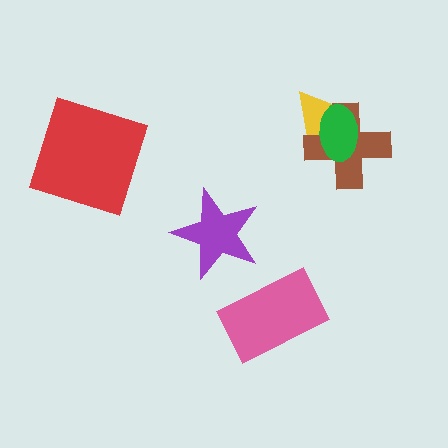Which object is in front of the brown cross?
The green ellipse is in front of the brown cross.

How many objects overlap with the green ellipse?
2 objects overlap with the green ellipse.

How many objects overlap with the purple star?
0 objects overlap with the purple star.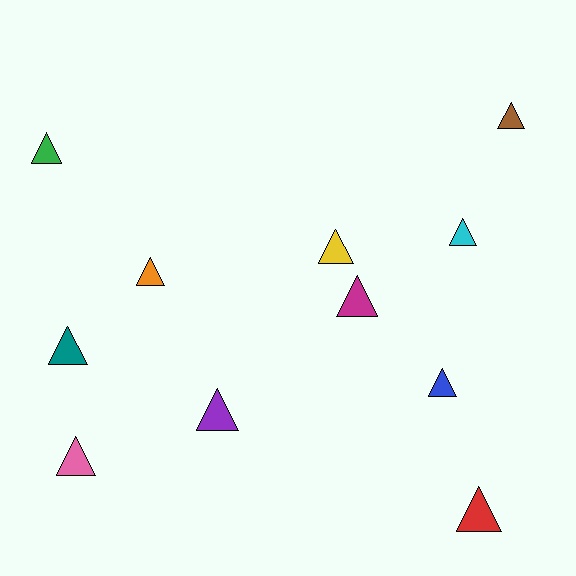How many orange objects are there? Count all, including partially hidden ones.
There is 1 orange object.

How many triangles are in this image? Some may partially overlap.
There are 11 triangles.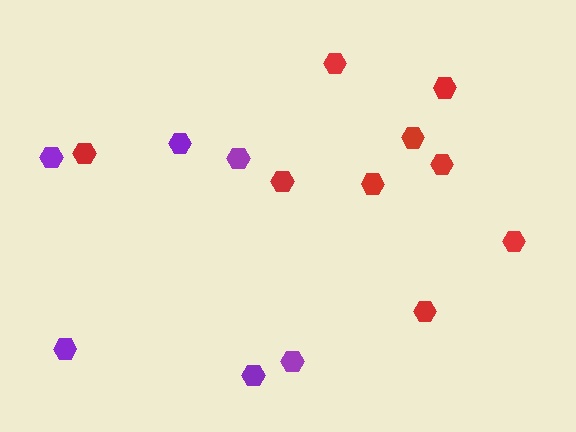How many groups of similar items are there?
There are 2 groups: one group of red hexagons (9) and one group of purple hexagons (6).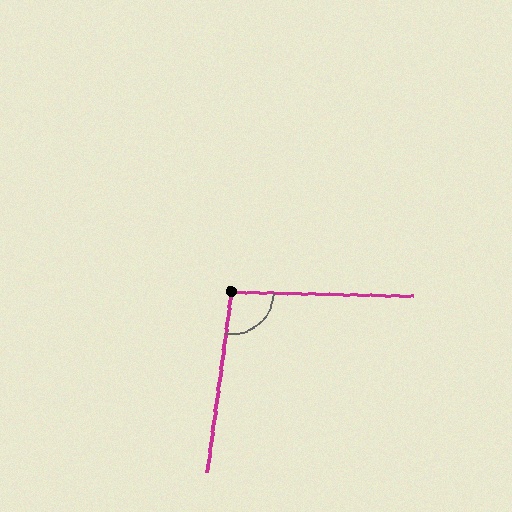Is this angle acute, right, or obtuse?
It is obtuse.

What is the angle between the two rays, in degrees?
Approximately 97 degrees.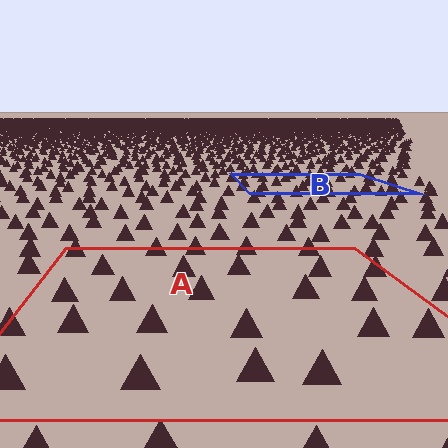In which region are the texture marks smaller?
The texture marks are smaller in region B, because it is farther away.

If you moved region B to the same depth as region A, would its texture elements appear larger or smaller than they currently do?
They would appear larger. At a closer depth, the same texture elements are projected at a bigger on-screen size.